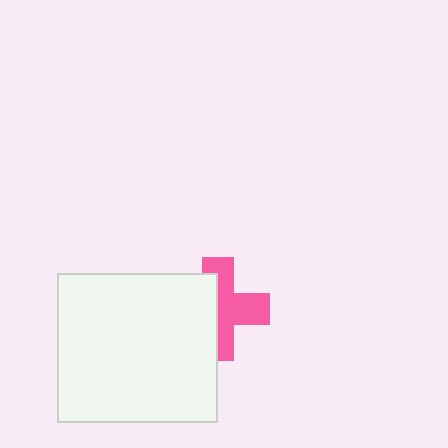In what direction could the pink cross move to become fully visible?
The pink cross could move right. That would shift it out from behind the white rectangle entirely.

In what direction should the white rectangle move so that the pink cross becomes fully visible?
The white rectangle should move left. That is the shortest direction to clear the overlap and leave the pink cross fully visible.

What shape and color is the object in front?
The object in front is a white rectangle.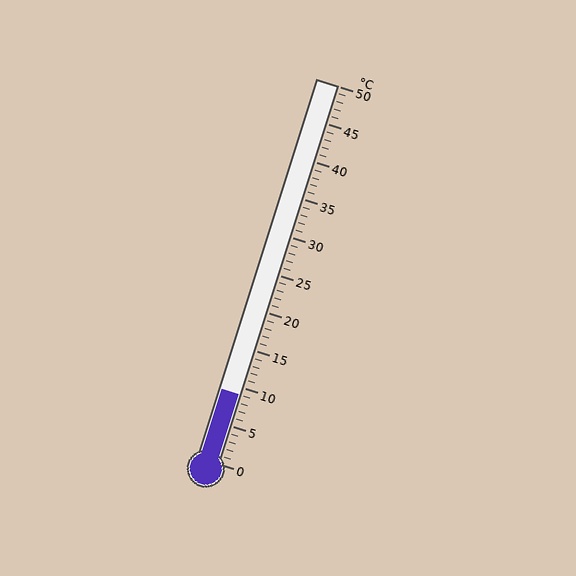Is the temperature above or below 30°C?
The temperature is below 30°C.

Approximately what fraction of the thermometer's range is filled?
The thermometer is filled to approximately 20% of its range.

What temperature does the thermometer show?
The thermometer shows approximately 9°C.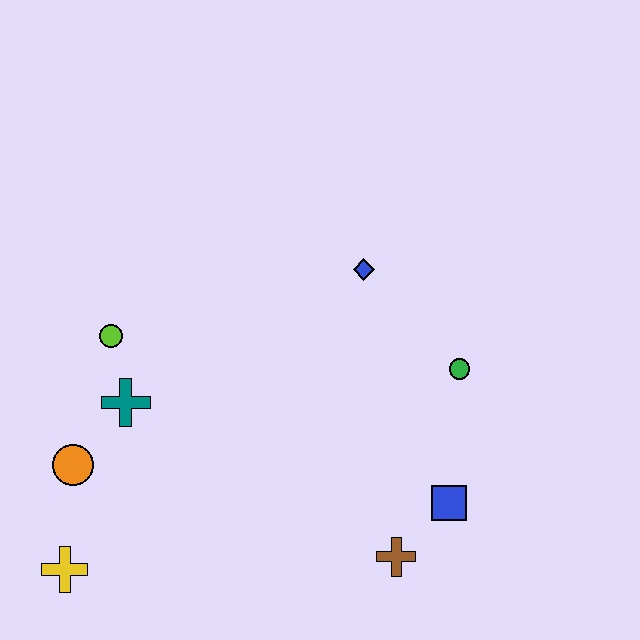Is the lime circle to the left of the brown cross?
Yes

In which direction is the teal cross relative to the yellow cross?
The teal cross is above the yellow cross.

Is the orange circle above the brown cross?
Yes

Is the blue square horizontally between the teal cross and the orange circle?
No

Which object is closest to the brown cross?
The blue square is closest to the brown cross.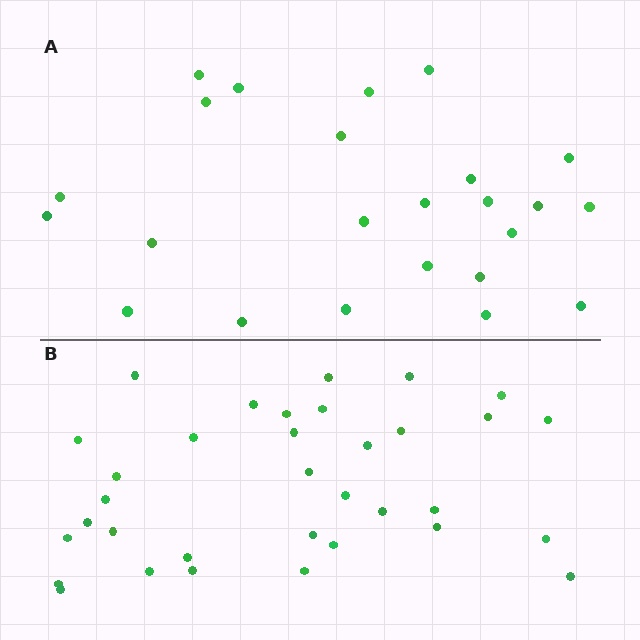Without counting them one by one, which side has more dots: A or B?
Region B (the bottom region) has more dots.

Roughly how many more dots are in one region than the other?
Region B has roughly 10 or so more dots than region A.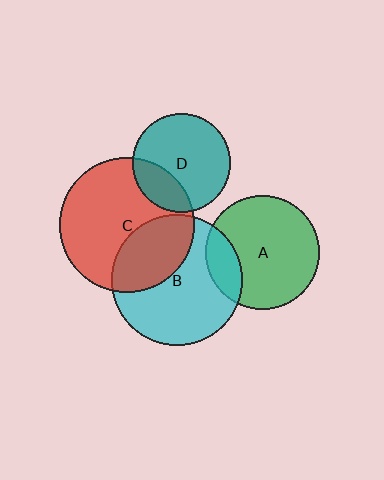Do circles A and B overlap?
Yes.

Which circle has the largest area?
Circle C (red).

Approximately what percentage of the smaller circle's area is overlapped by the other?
Approximately 20%.